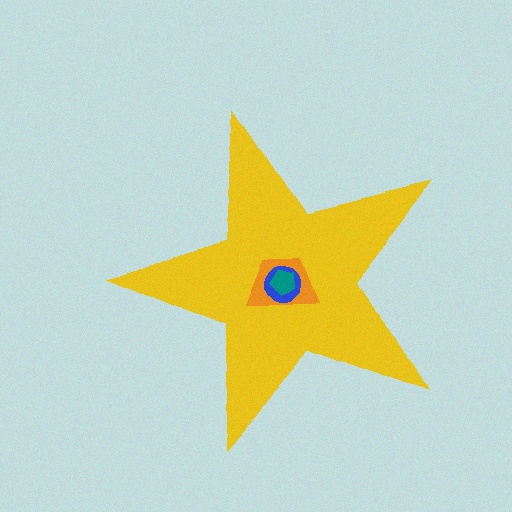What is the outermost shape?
The yellow star.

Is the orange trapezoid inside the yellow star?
Yes.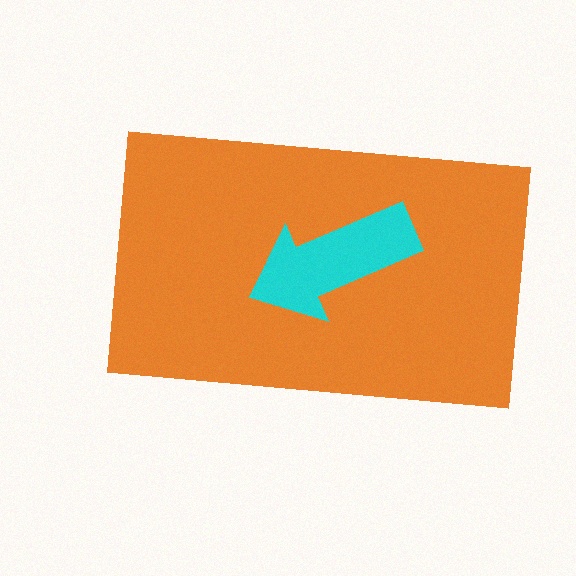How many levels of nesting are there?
2.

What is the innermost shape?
The cyan arrow.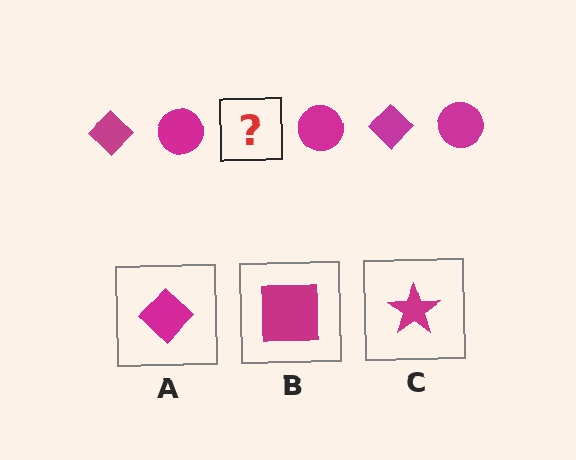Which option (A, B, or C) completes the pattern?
A.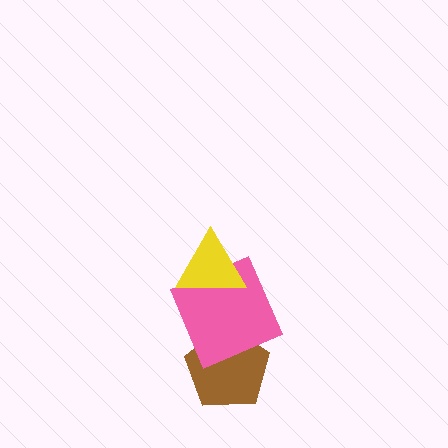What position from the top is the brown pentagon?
The brown pentagon is 3rd from the top.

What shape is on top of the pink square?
The yellow triangle is on top of the pink square.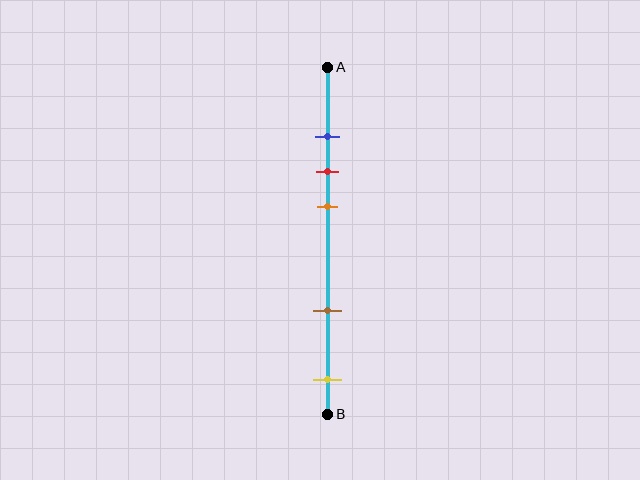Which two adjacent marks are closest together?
The blue and red marks are the closest adjacent pair.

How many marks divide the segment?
There are 5 marks dividing the segment.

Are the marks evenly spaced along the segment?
No, the marks are not evenly spaced.